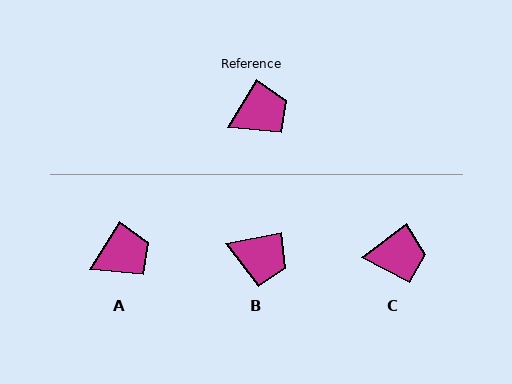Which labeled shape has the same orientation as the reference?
A.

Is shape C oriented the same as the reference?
No, it is off by about 22 degrees.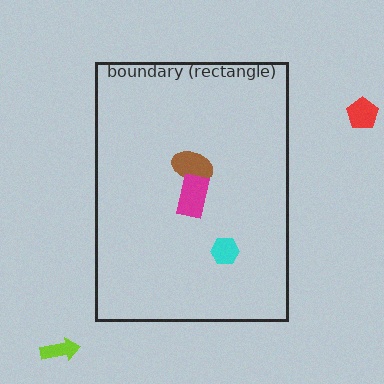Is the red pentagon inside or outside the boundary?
Outside.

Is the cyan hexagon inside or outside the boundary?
Inside.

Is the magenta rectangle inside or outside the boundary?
Inside.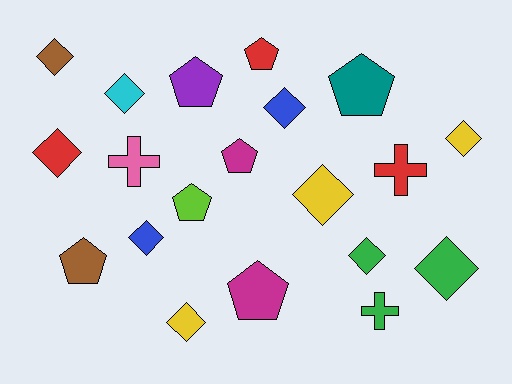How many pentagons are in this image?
There are 7 pentagons.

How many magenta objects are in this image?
There are 2 magenta objects.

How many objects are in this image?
There are 20 objects.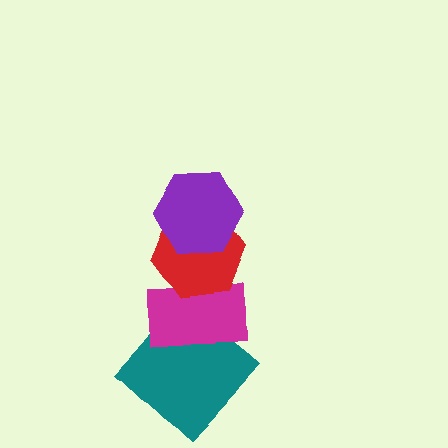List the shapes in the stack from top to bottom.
From top to bottom: the purple hexagon, the red hexagon, the magenta rectangle, the teal diamond.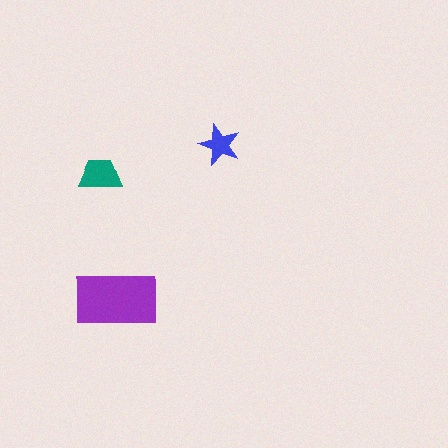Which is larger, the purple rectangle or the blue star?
The purple rectangle.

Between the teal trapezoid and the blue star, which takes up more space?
The teal trapezoid.